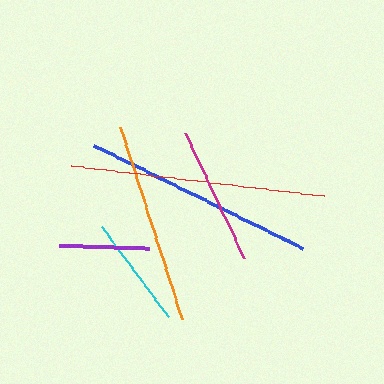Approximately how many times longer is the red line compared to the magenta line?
The red line is approximately 1.8 times the length of the magenta line.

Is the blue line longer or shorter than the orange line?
The blue line is longer than the orange line.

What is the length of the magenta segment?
The magenta segment is approximately 138 pixels long.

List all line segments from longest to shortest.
From longest to shortest: red, blue, orange, magenta, cyan, purple.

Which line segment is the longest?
The red line is the longest at approximately 255 pixels.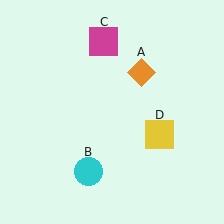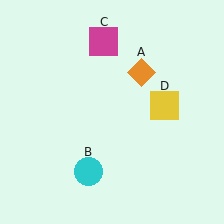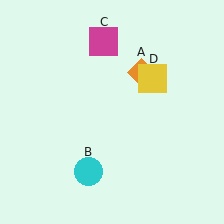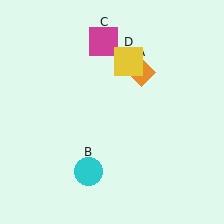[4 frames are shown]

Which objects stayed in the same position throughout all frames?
Orange diamond (object A) and cyan circle (object B) and magenta square (object C) remained stationary.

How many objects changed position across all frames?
1 object changed position: yellow square (object D).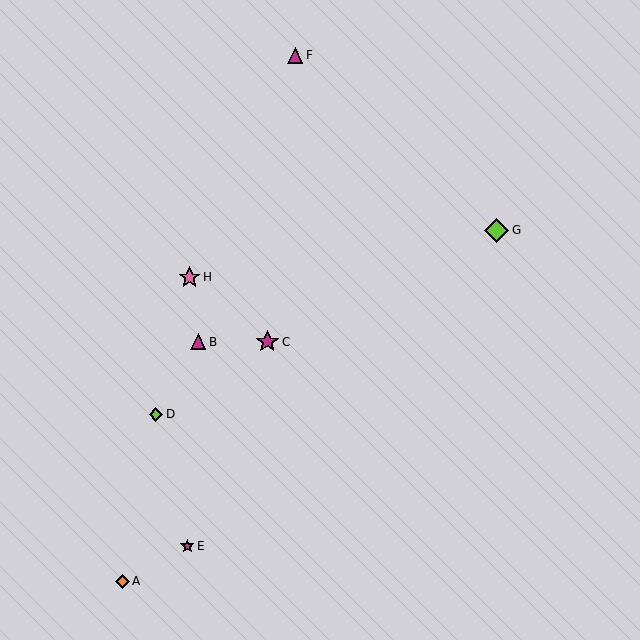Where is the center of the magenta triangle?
The center of the magenta triangle is at (198, 342).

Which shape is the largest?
The lime diamond (labeled G) is the largest.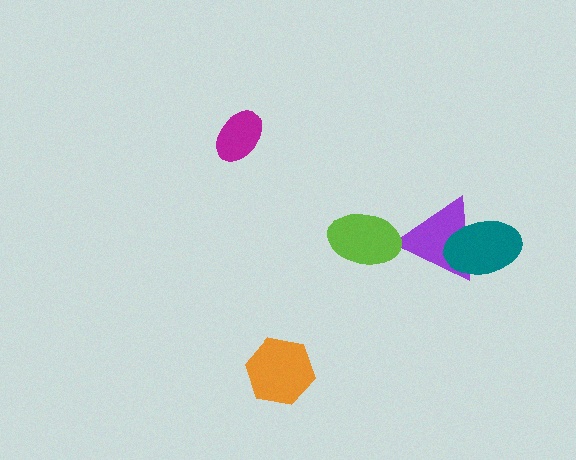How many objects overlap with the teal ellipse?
1 object overlaps with the teal ellipse.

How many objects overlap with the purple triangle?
2 objects overlap with the purple triangle.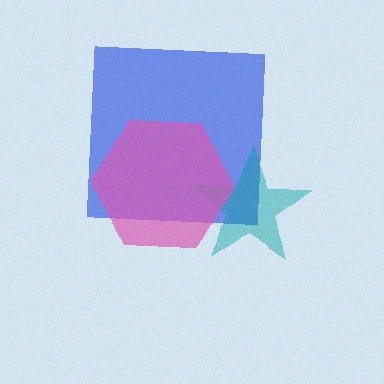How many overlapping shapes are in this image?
There are 3 overlapping shapes in the image.